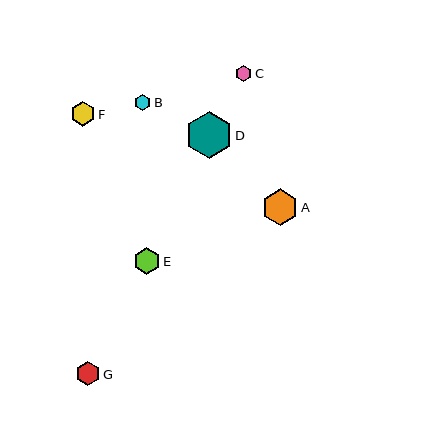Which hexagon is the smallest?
Hexagon C is the smallest with a size of approximately 16 pixels.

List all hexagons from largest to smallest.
From largest to smallest: D, A, E, F, G, B, C.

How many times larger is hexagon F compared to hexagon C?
Hexagon F is approximately 1.6 times the size of hexagon C.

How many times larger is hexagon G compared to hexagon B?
Hexagon G is approximately 1.5 times the size of hexagon B.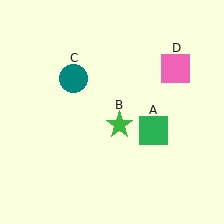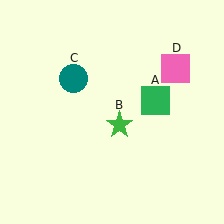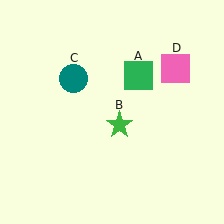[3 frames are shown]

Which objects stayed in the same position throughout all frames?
Green star (object B) and teal circle (object C) and pink square (object D) remained stationary.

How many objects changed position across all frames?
1 object changed position: green square (object A).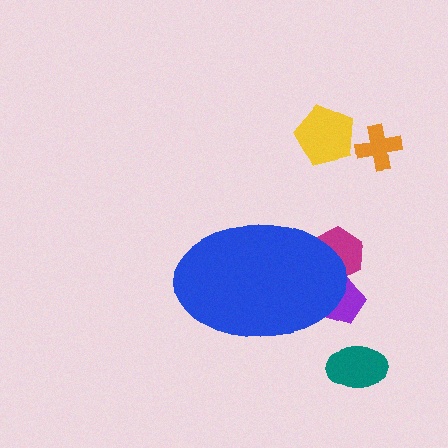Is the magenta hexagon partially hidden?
Yes, the magenta hexagon is partially hidden behind the blue ellipse.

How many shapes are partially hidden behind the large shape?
2 shapes are partially hidden.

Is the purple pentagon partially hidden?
Yes, the purple pentagon is partially hidden behind the blue ellipse.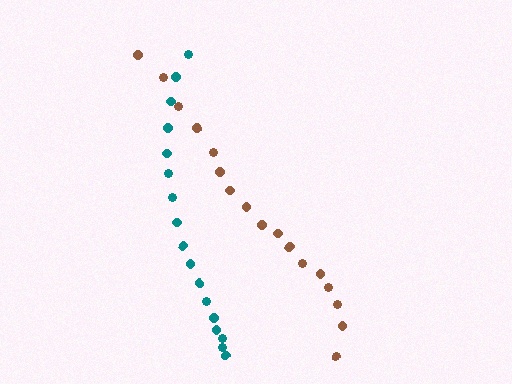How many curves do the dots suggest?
There are 2 distinct paths.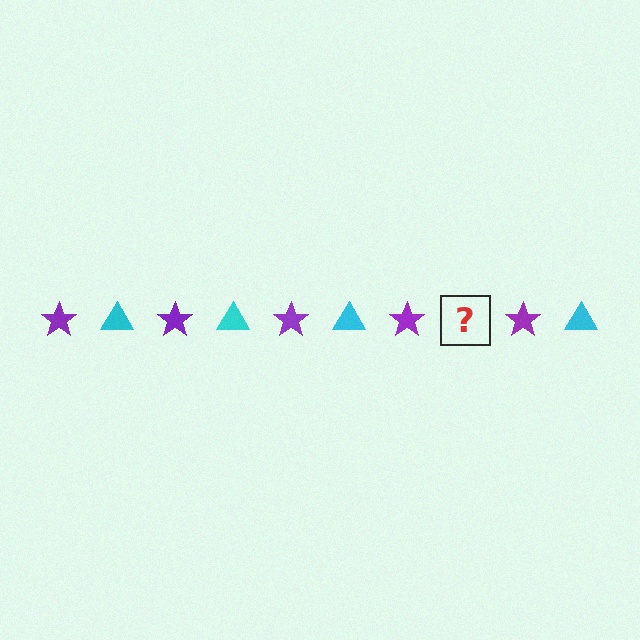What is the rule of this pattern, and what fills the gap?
The rule is that the pattern alternates between purple star and cyan triangle. The gap should be filled with a cyan triangle.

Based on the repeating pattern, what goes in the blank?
The blank should be a cyan triangle.